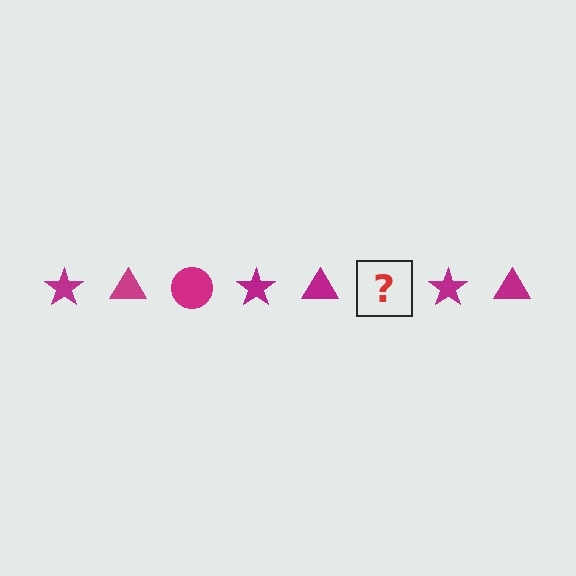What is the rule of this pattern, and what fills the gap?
The rule is that the pattern cycles through star, triangle, circle shapes in magenta. The gap should be filled with a magenta circle.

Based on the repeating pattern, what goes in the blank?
The blank should be a magenta circle.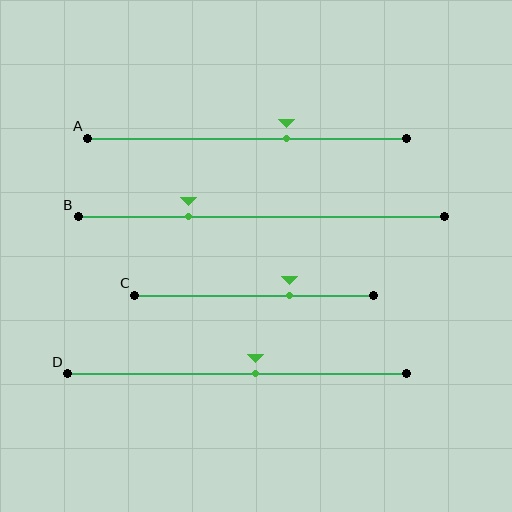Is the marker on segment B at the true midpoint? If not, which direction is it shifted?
No, the marker on segment B is shifted to the left by about 20% of the segment length.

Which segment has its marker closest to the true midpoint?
Segment D has its marker closest to the true midpoint.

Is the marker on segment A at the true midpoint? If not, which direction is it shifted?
No, the marker on segment A is shifted to the right by about 12% of the segment length.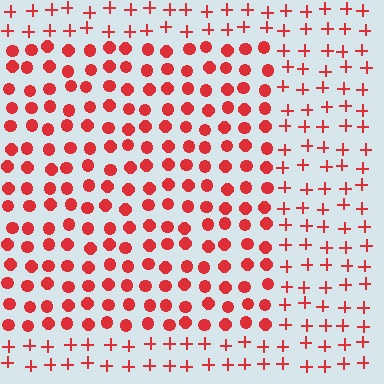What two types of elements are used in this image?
The image uses circles inside the rectangle region and plus signs outside it.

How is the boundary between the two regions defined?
The boundary is defined by a change in element shape: circles inside vs. plus signs outside. All elements share the same color and spacing.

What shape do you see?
I see a rectangle.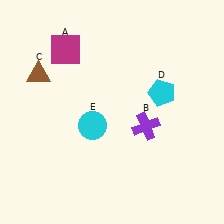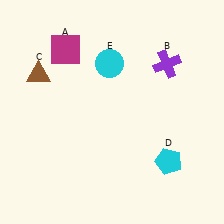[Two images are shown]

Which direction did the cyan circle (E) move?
The cyan circle (E) moved up.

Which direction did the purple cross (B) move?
The purple cross (B) moved up.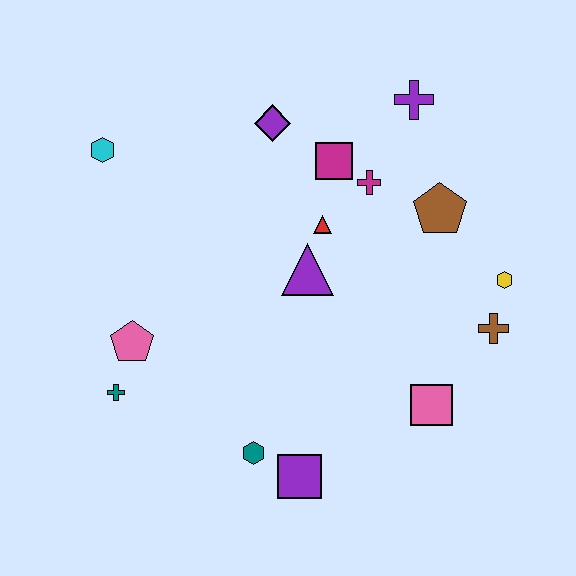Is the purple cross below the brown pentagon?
No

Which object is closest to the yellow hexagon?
The brown cross is closest to the yellow hexagon.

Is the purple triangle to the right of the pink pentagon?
Yes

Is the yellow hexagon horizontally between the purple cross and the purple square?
No